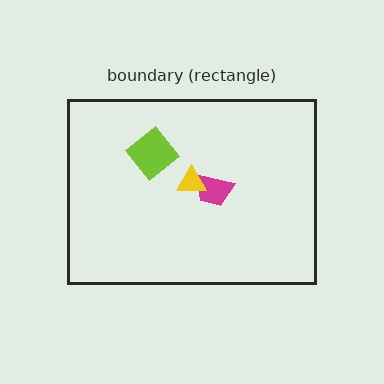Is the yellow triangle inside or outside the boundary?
Inside.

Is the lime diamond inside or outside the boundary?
Inside.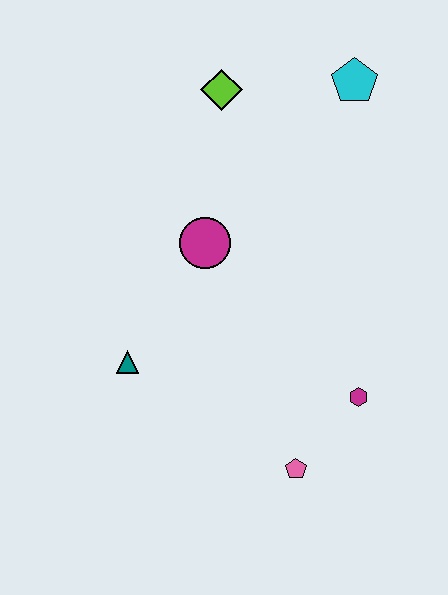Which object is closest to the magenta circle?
The teal triangle is closest to the magenta circle.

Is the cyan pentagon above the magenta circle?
Yes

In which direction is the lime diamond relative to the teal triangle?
The lime diamond is above the teal triangle.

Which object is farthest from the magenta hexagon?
The lime diamond is farthest from the magenta hexagon.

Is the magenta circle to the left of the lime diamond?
Yes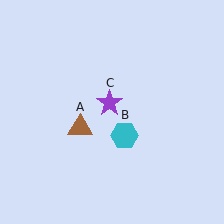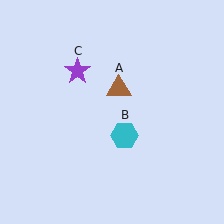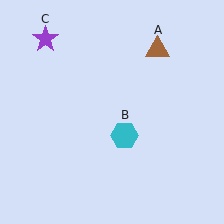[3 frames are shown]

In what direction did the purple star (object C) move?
The purple star (object C) moved up and to the left.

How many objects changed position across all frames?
2 objects changed position: brown triangle (object A), purple star (object C).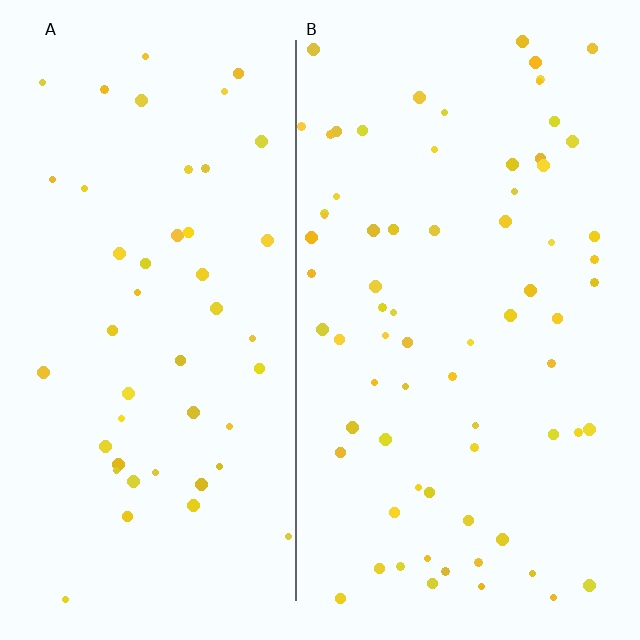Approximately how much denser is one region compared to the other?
Approximately 1.5× — region B over region A.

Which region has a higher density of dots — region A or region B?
B (the right).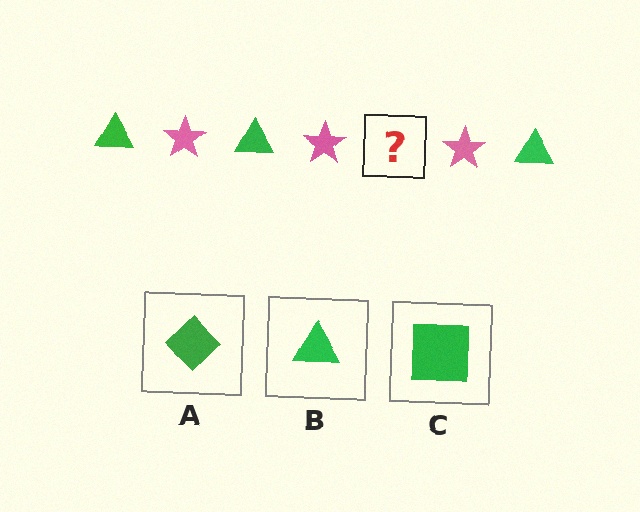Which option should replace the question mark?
Option B.